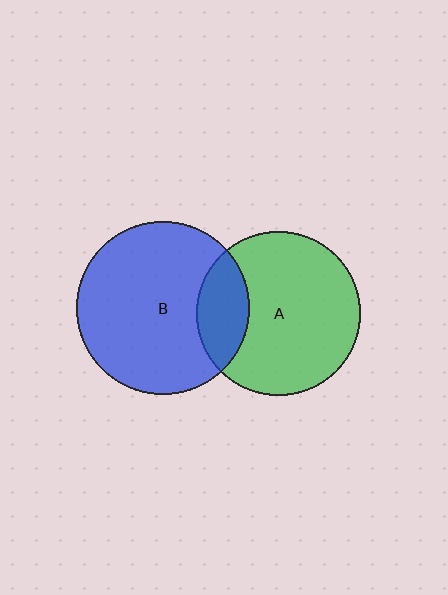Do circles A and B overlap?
Yes.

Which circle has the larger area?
Circle B (blue).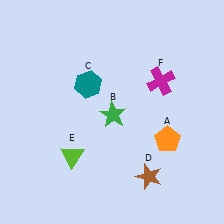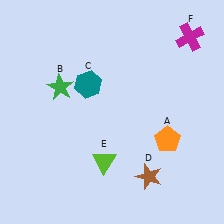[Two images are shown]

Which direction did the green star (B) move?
The green star (B) moved left.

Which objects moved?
The objects that moved are: the green star (B), the lime triangle (E), the magenta cross (F).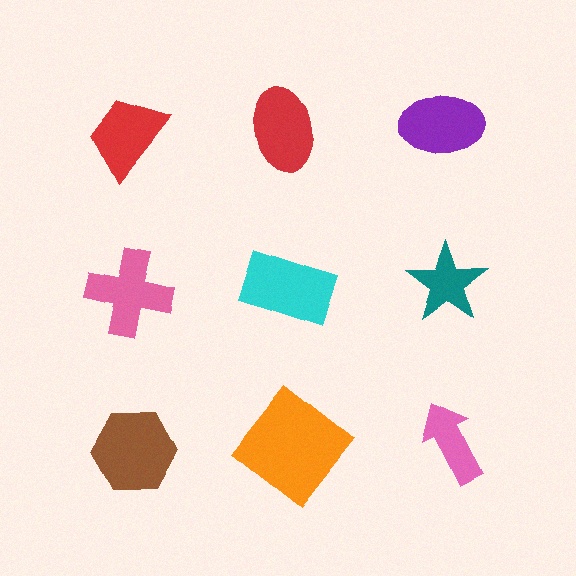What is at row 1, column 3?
A purple ellipse.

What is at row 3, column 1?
A brown hexagon.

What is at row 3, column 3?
A pink arrow.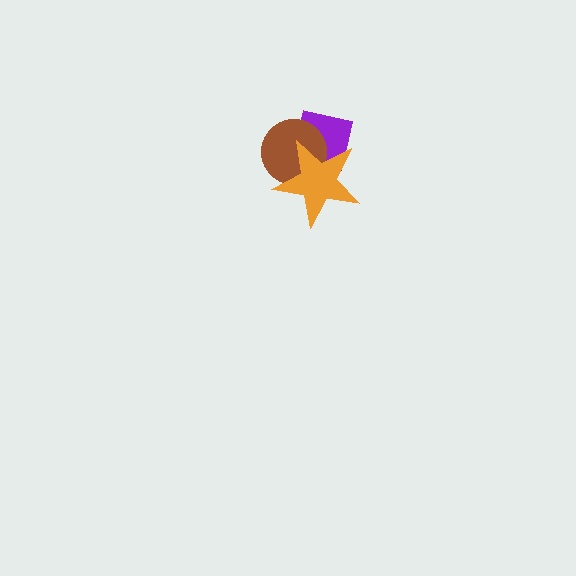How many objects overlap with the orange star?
2 objects overlap with the orange star.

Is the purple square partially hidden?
Yes, it is partially covered by another shape.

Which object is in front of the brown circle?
The orange star is in front of the brown circle.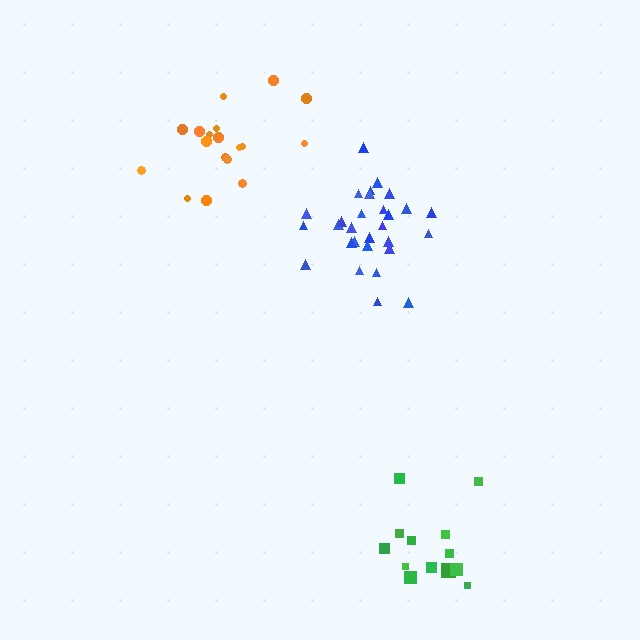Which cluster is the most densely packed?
Blue.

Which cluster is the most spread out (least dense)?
Green.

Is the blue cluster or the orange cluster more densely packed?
Blue.